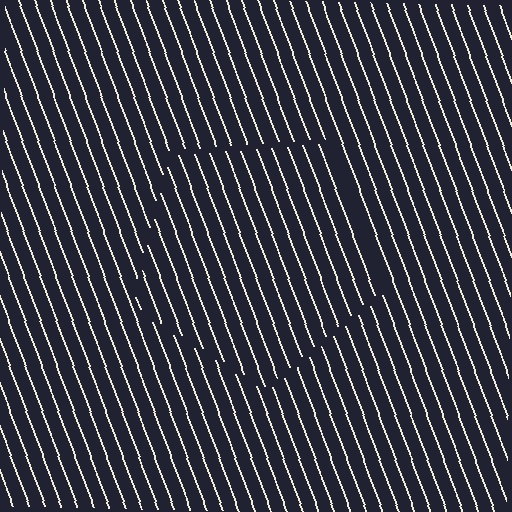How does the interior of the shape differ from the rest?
The interior of the shape contains the same grating, shifted by half a period — the contour is defined by the phase discontinuity where line-ends from the inner and outer gratings abut.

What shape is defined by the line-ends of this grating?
An illusory pentagon. The interior of the shape contains the same grating, shifted by half a period — the contour is defined by the phase discontinuity where line-ends from the inner and outer gratings abut.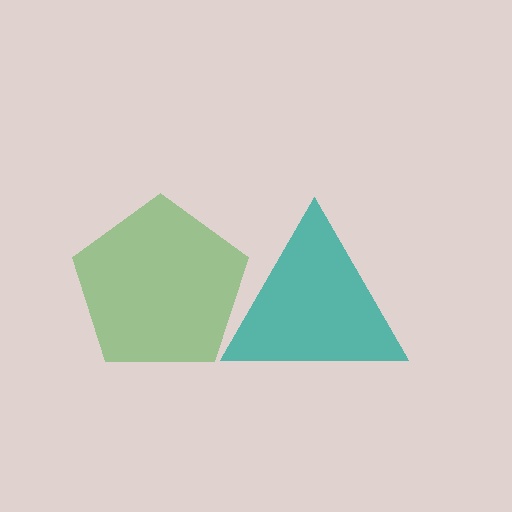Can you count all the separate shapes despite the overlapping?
Yes, there are 2 separate shapes.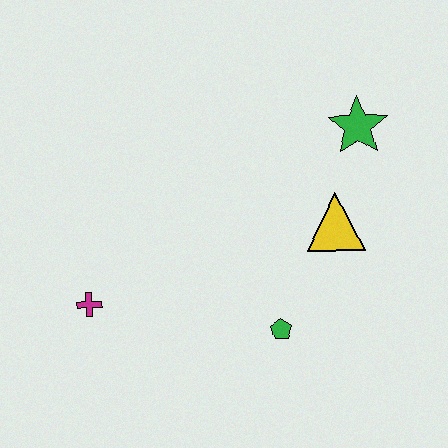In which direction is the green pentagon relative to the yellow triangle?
The green pentagon is below the yellow triangle.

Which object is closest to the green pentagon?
The yellow triangle is closest to the green pentagon.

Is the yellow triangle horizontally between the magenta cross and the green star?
Yes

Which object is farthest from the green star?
The magenta cross is farthest from the green star.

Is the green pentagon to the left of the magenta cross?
No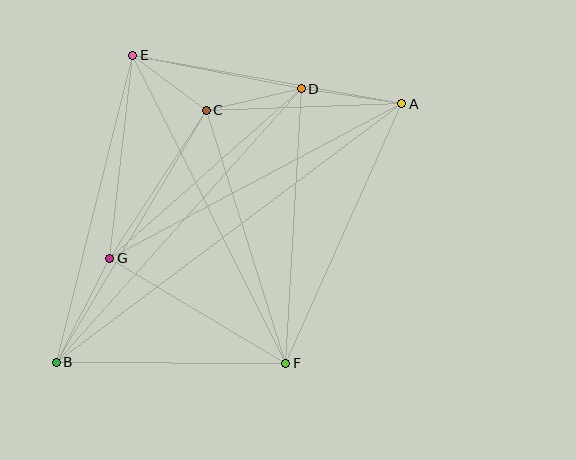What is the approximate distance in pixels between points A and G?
The distance between A and G is approximately 331 pixels.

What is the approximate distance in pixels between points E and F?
The distance between E and F is approximately 344 pixels.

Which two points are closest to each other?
Points C and E are closest to each other.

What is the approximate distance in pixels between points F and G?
The distance between F and G is approximately 205 pixels.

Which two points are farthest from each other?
Points A and B are farthest from each other.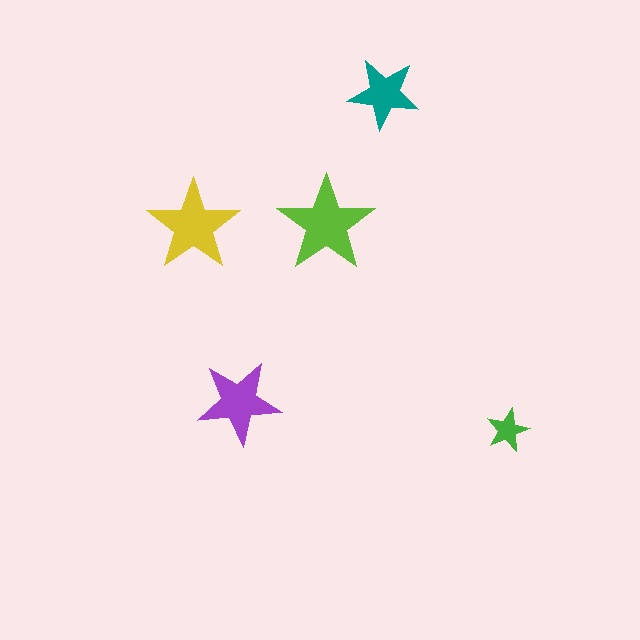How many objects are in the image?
There are 5 objects in the image.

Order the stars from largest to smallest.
the lime one, the yellow one, the purple one, the teal one, the green one.